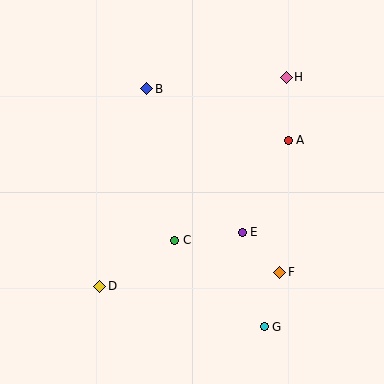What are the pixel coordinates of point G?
Point G is at (264, 327).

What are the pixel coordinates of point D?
Point D is at (100, 286).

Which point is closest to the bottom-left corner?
Point D is closest to the bottom-left corner.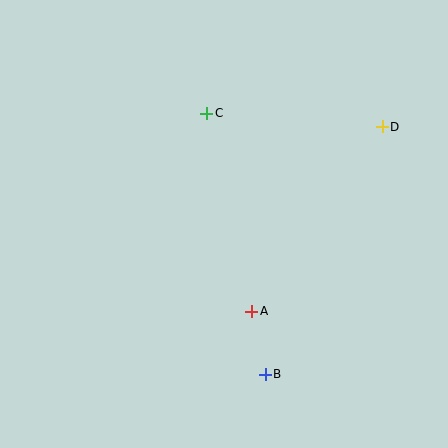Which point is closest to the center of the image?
Point A at (252, 311) is closest to the center.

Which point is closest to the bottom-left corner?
Point B is closest to the bottom-left corner.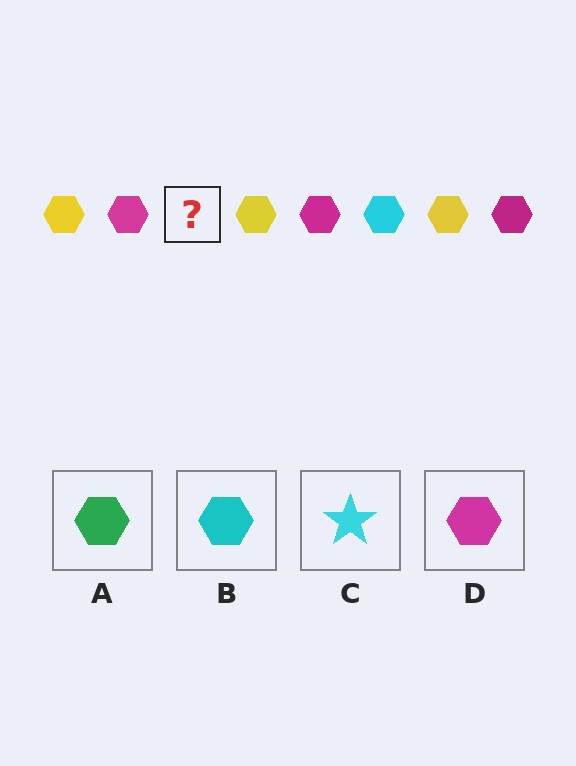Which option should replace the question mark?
Option B.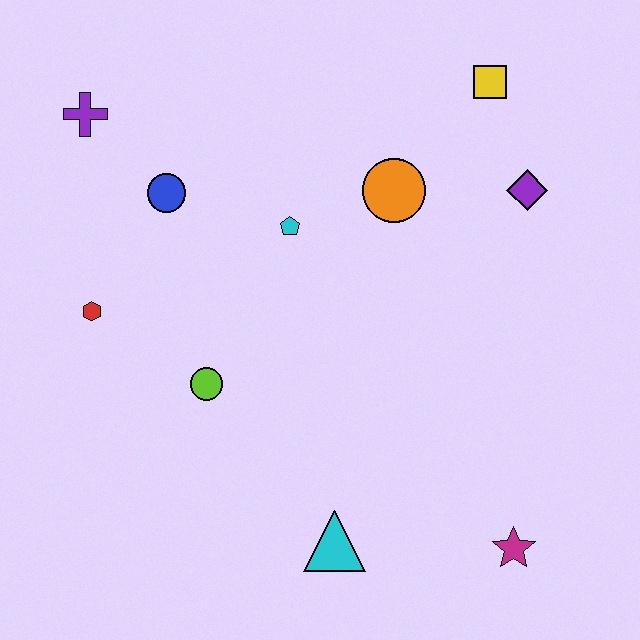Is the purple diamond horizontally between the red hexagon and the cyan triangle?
No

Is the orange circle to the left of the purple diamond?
Yes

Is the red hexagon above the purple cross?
No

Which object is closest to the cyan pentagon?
The orange circle is closest to the cyan pentagon.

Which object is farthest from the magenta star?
The purple cross is farthest from the magenta star.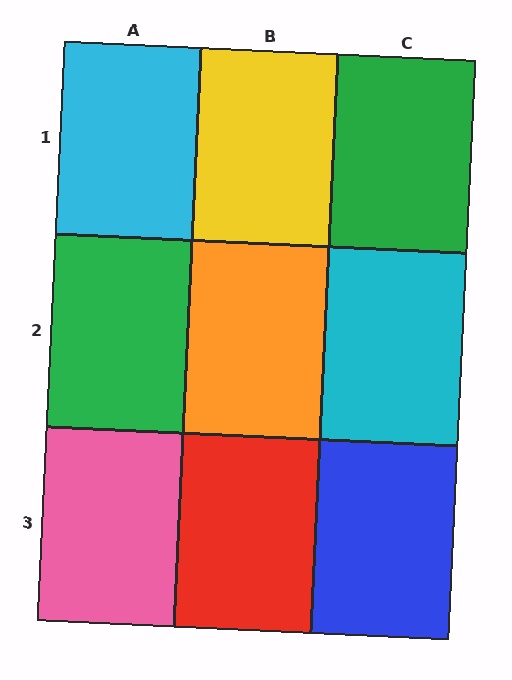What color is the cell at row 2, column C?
Cyan.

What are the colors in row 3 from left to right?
Pink, red, blue.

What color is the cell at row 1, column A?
Cyan.